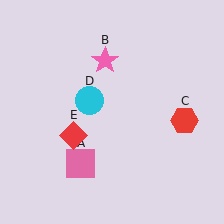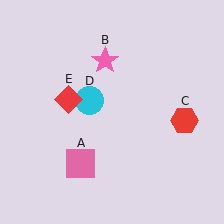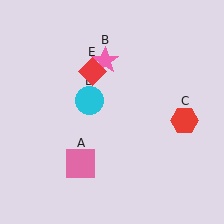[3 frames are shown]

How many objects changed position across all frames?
1 object changed position: red diamond (object E).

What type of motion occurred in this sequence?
The red diamond (object E) rotated clockwise around the center of the scene.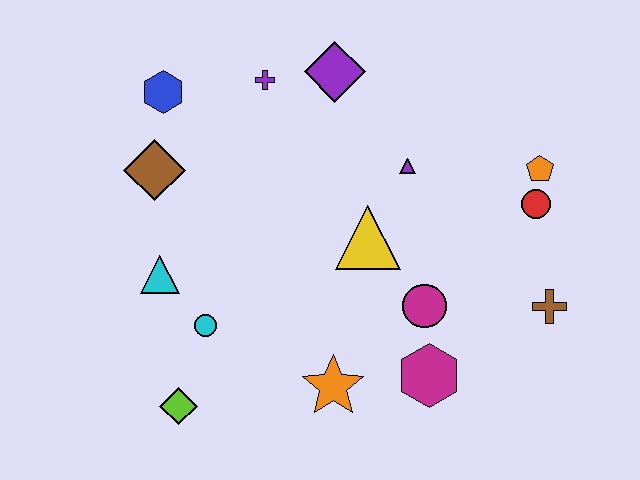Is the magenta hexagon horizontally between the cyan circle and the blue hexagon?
No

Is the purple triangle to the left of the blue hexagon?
No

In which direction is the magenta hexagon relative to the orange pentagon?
The magenta hexagon is below the orange pentagon.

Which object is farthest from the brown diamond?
The brown cross is farthest from the brown diamond.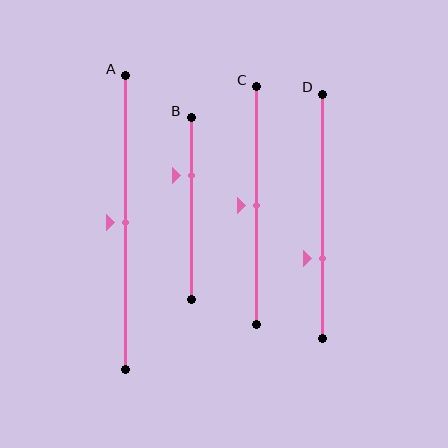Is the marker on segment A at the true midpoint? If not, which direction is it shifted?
Yes, the marker on segment A is at the true midpoint.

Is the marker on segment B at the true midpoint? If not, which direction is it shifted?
No, the marker on segment B is shifted upward by about 18% of the segment length.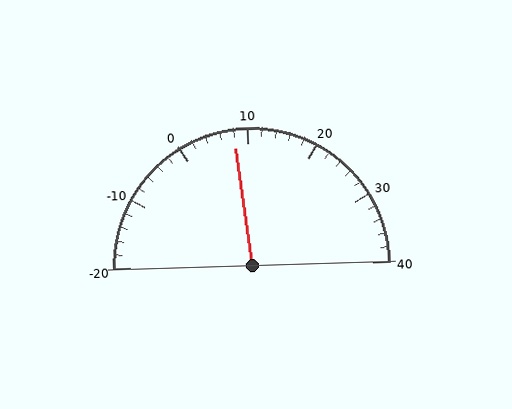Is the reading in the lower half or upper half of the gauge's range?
The reading is in the lower half of the range (-20 to 40).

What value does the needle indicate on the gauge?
The needle indicates approximately 8.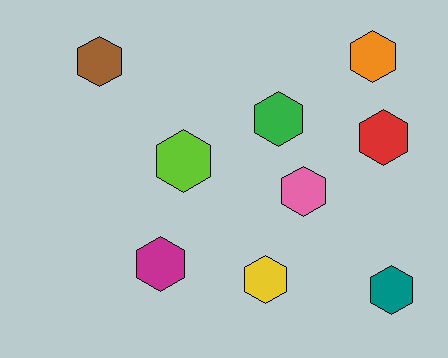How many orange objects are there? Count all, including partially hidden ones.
There is 1 orange object.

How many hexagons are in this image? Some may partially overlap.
There are 9 hexagons.